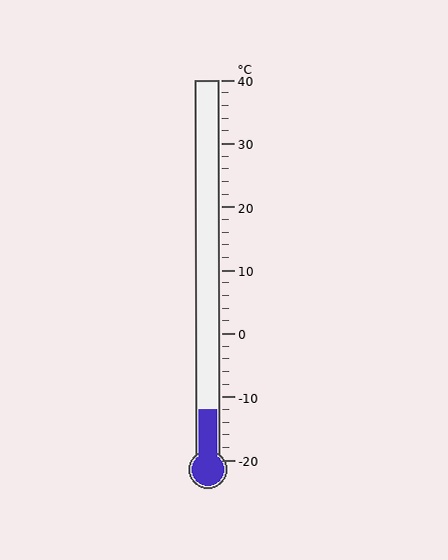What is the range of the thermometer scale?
The thermometer scale ranges from -20°C to 40°C.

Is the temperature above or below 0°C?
The temperature is below 0°C.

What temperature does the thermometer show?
The thermometer shows approximately -12°C.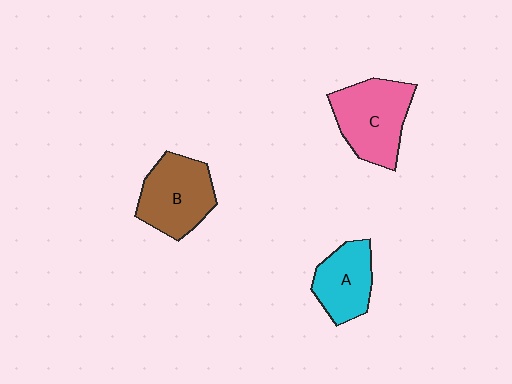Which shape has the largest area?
Shape C (pink).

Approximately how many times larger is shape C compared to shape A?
Approximately 1.4 times.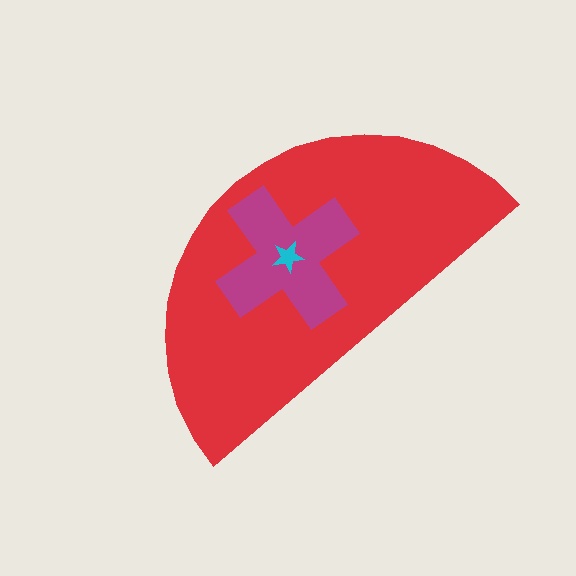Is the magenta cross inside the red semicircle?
Yes.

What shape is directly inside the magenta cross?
The cyan star.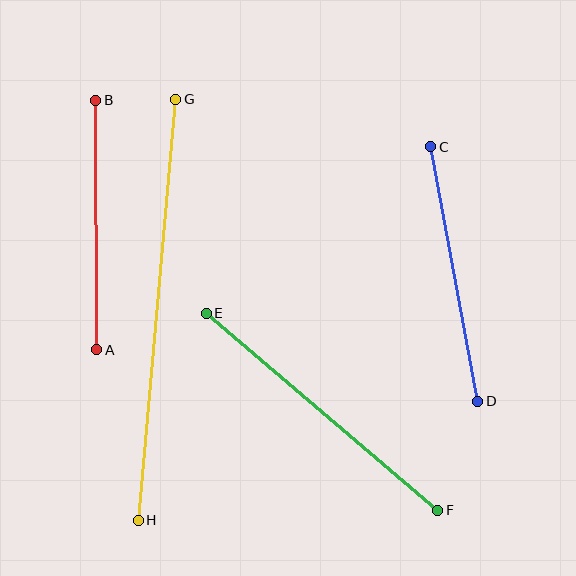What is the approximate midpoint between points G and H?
The midpoint is at approximately (157, 310) pixels.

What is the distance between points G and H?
The distance is approximately 423 pixels.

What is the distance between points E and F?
The distance is approximately 304 pixels.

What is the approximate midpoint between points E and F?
The midpoint is at approximately (322, 412) pixels.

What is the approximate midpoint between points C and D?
The midpoint is at approximately (454, 274) pixels.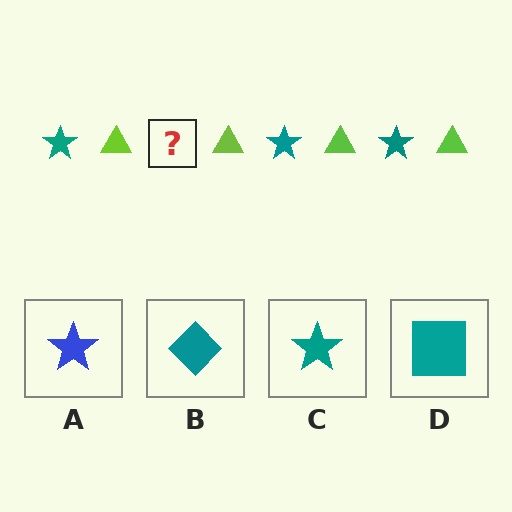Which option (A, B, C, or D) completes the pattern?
C.